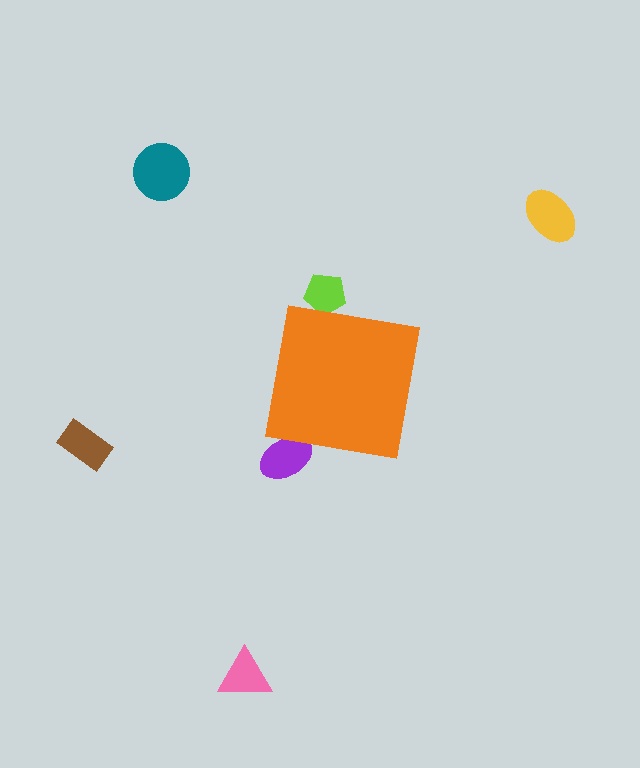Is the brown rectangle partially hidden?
No, the brown rectangle is fully visible.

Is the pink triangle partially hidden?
No, the pink triangle is fully visible.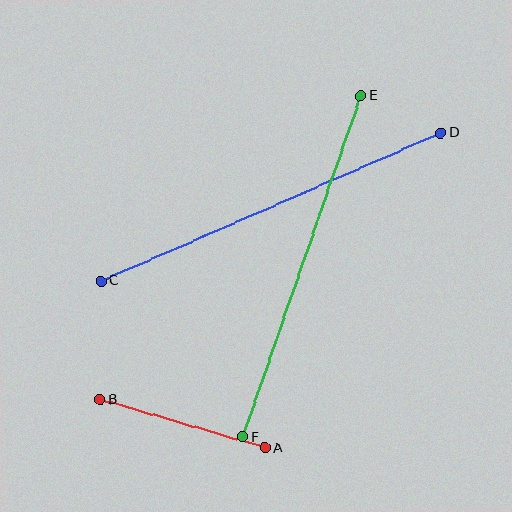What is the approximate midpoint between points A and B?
The midpoint is at approximately (183, 424) pixels.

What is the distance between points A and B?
The distance is approximately 171 pixels.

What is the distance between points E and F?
The distance is approximately 361 pixels.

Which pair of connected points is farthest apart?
Points C and D are farthest apart.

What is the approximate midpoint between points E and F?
The midpoint is at approximately (302, 266) pixels.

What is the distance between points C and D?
The distance is approximately 371 pixels.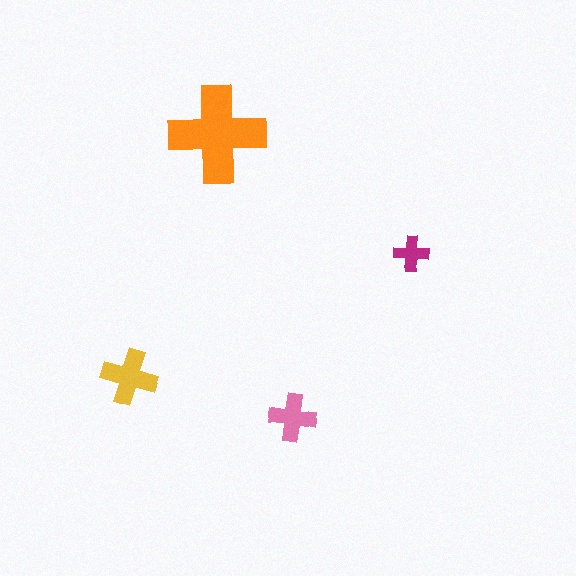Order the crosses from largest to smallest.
the orange one, the yellow one, the pink one, the magenta one.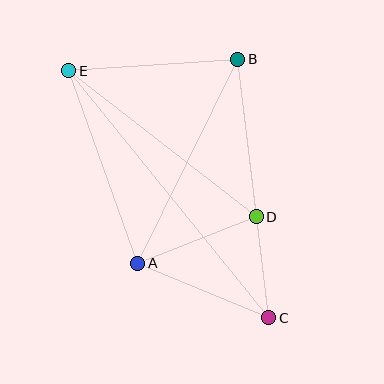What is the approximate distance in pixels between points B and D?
The distance between B and D is approximately 159 pixels.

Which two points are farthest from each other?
Points C and E are farthest from each other.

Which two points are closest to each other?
Points C and D are closest to each other.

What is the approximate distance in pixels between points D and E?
The distance between D and E is approximately 238 pixels.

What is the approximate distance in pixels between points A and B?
The distance between A and B is approximately 227 pixels.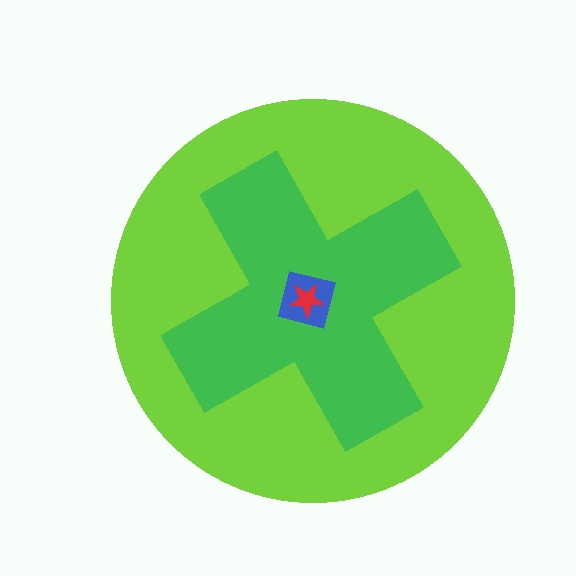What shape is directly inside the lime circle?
The green cross.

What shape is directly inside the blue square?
The red star.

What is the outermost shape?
The lime circle.